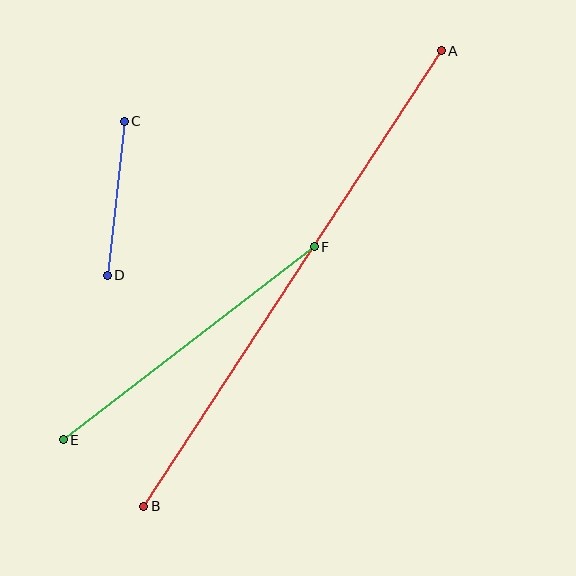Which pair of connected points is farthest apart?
Points A and B are farthest apart.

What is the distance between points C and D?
The distance is approximately 155 pixels.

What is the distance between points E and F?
The distance is approximately 317 pixels.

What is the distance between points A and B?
The distance is approximately 544 pixels.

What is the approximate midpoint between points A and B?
The midpoint is at approximately (293, 279) pixels.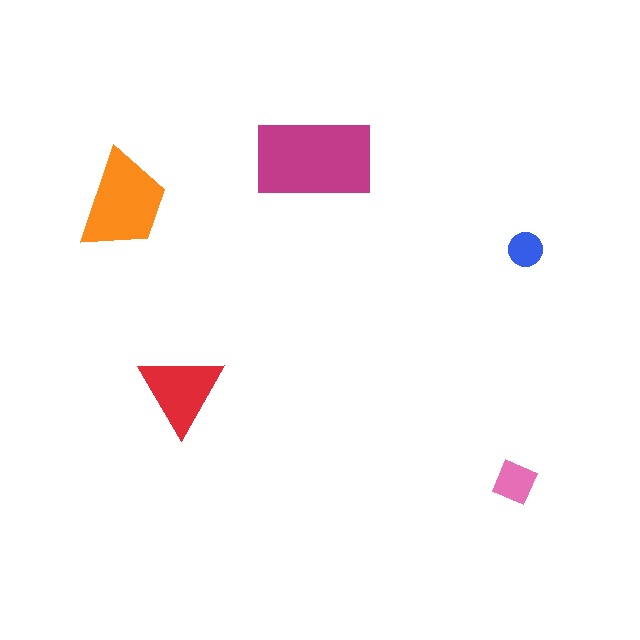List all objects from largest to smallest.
The magenta rectangle, the orange trapezoid, the red triangle, the pink diamond, the blue circle.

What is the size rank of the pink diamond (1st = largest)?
4th.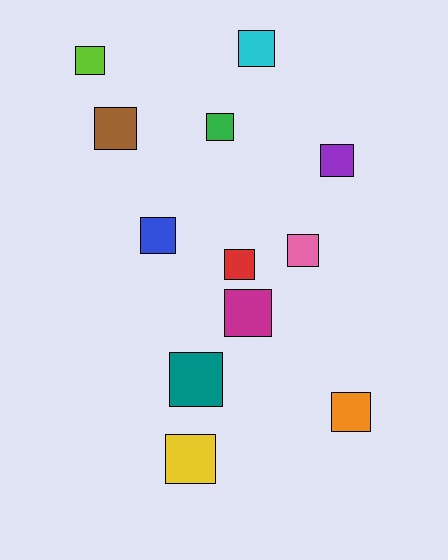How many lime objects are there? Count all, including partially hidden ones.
There is 1 lime object.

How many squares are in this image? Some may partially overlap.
There are 12 squares.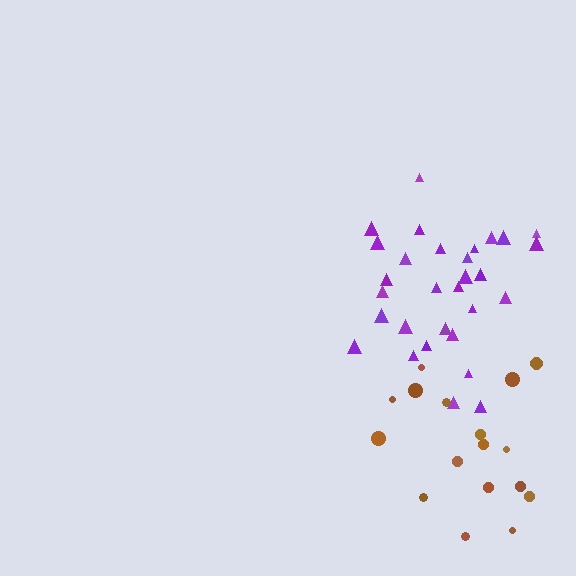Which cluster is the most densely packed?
Purple.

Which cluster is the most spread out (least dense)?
Brown.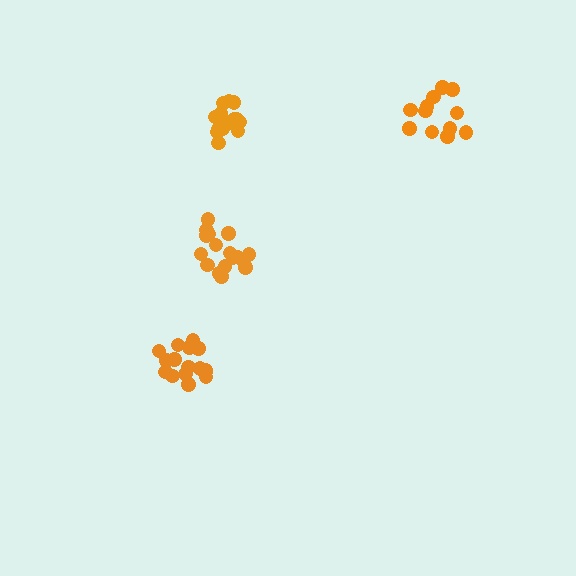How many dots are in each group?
Group 1: 13 dots, Group 2: 17 dots, Group 3: 17 dots, Group 4: 17 dots (64 total).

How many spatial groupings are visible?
There are 4 spatial groupings.